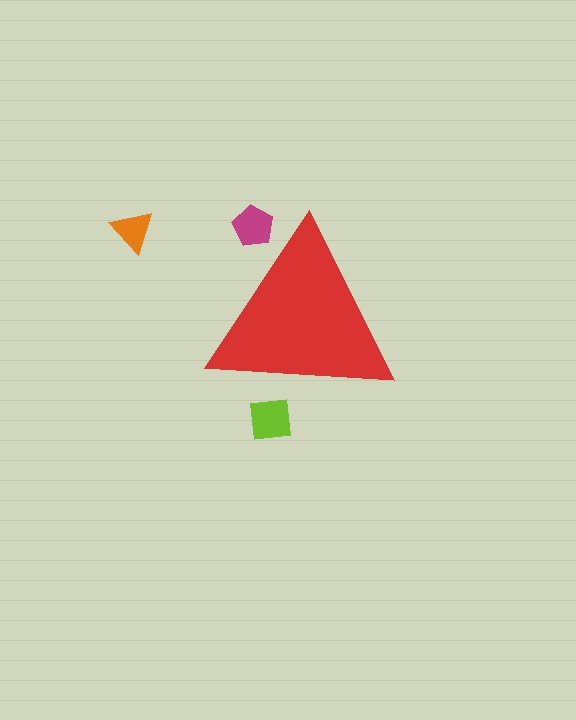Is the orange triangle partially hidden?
No, the orange triangle is fully visible.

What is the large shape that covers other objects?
A red triangle.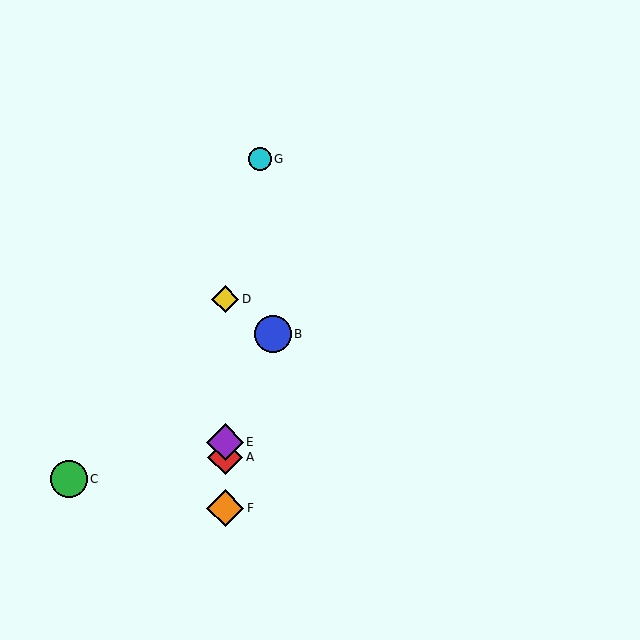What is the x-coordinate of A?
Object A is at x≈225.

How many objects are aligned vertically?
4 objects (A, D, E, F) are aligned vertically.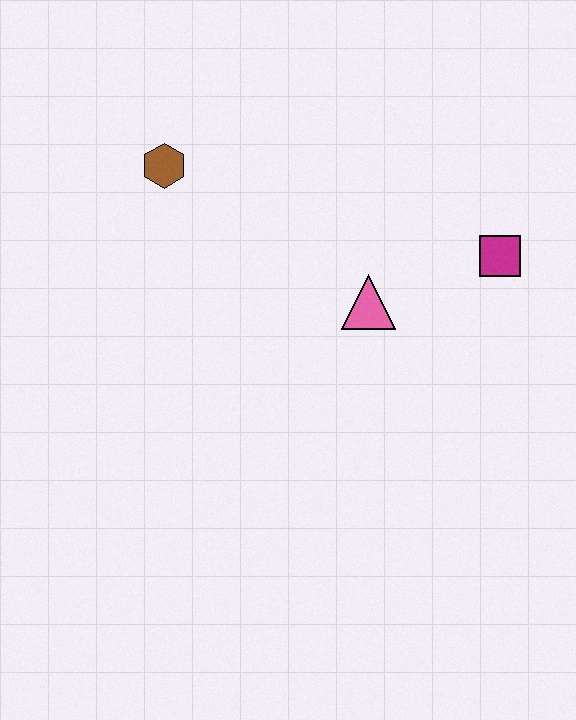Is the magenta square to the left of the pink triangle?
No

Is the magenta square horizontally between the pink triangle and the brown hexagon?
No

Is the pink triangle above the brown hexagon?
No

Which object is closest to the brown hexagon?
The pink triangle is closest to the brown hexagon.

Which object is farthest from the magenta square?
The brown hexagon is farthest from the magenta square.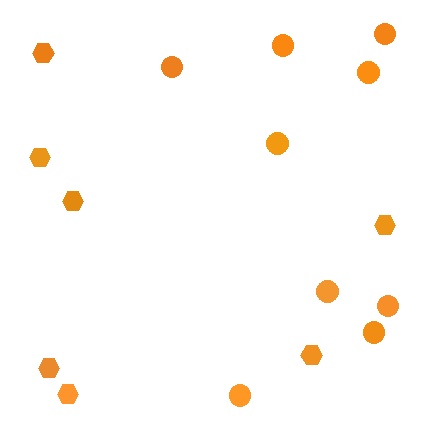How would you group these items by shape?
There are 2 groups: one group of circles (9) and one group of hexagons (7).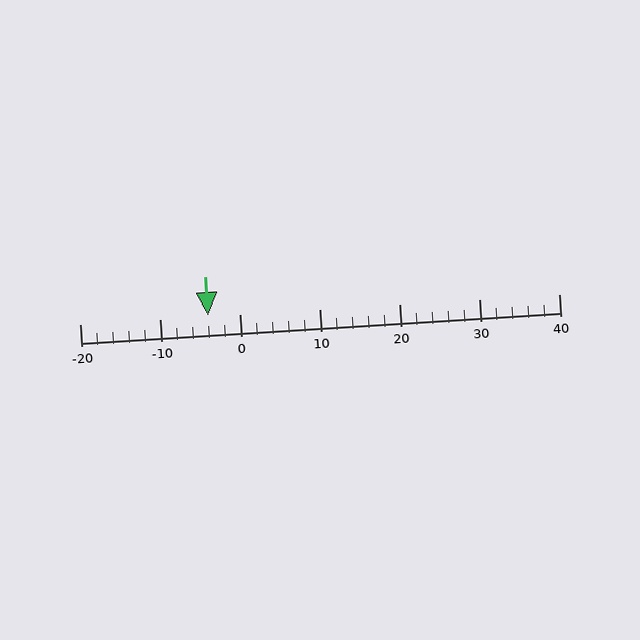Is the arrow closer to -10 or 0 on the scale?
The arrow is closer to 0.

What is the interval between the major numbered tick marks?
The major tick marks are spaced 10 units apart.